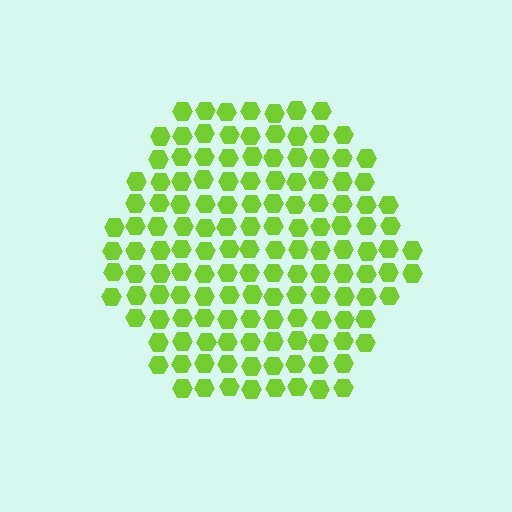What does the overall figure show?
The overall figure shows a hexagon.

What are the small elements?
The small elements are hexagons.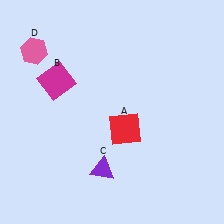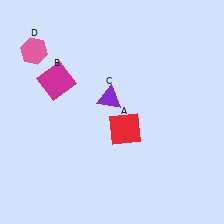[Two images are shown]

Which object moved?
The purple triangle (C) moved up.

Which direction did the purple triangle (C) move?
The purple triangle (C) moved up.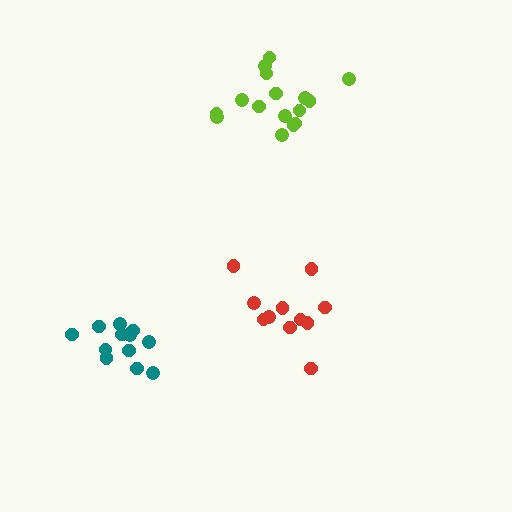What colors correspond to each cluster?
The clusters are colored: red, teal, lime.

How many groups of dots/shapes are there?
There are 3 groups.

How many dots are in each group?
Group 1: 11 dots, Group 2: 12 dots, Group 3: 16 dots (39 total).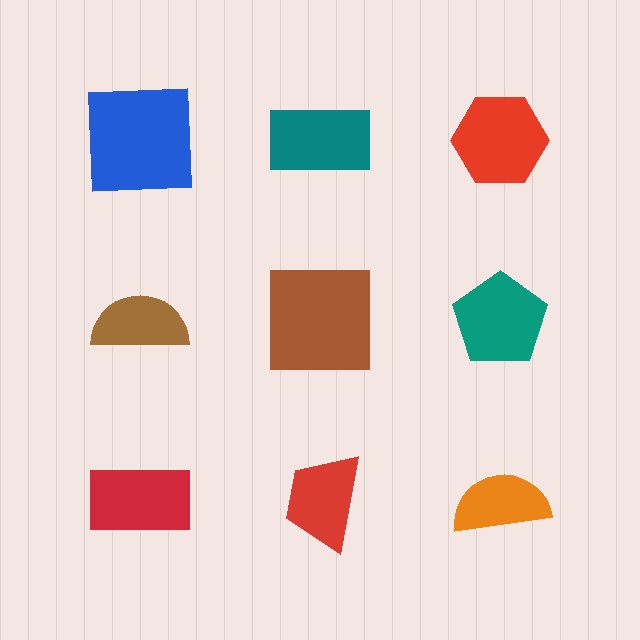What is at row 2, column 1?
A brown semicircle.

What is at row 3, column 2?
A red trapezoid.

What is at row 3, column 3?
An orange semicircle.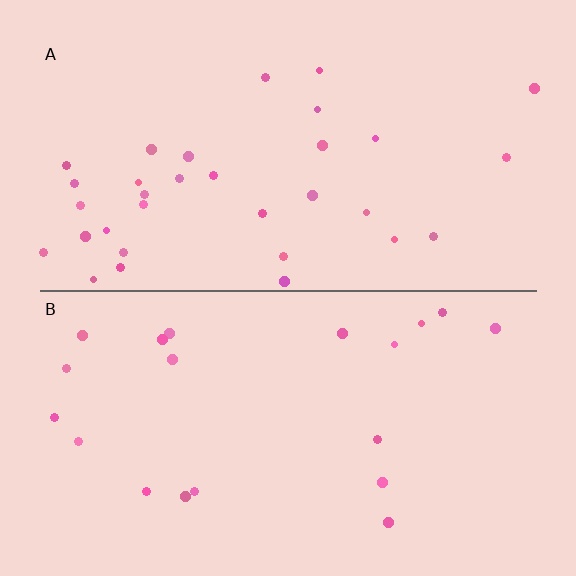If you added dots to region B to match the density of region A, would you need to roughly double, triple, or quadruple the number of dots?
Approximately double.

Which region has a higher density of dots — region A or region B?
A (the top).